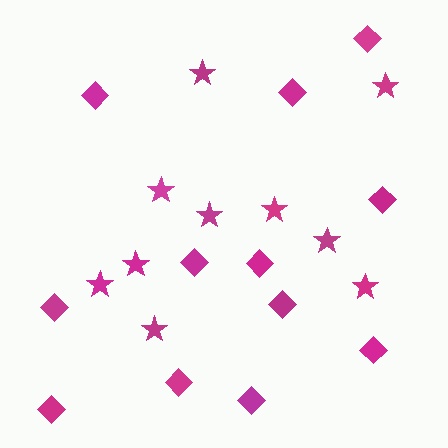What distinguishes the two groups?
There are 2 groups: one group of diamonds (12) and one group of stars (10).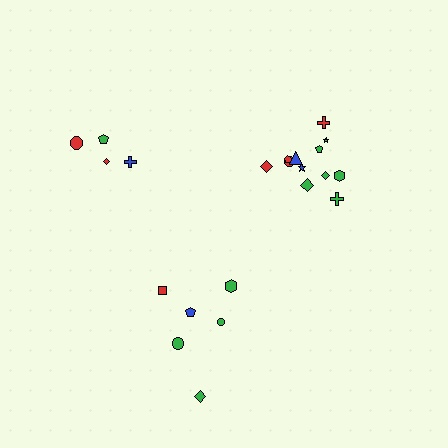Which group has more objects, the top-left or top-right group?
The top-right group.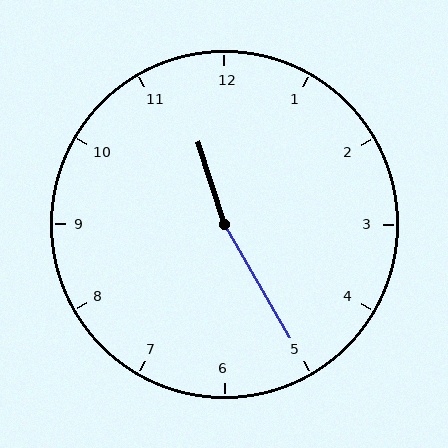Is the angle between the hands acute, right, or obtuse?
It is obtuse.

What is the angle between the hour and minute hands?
Approximately 168 degrees.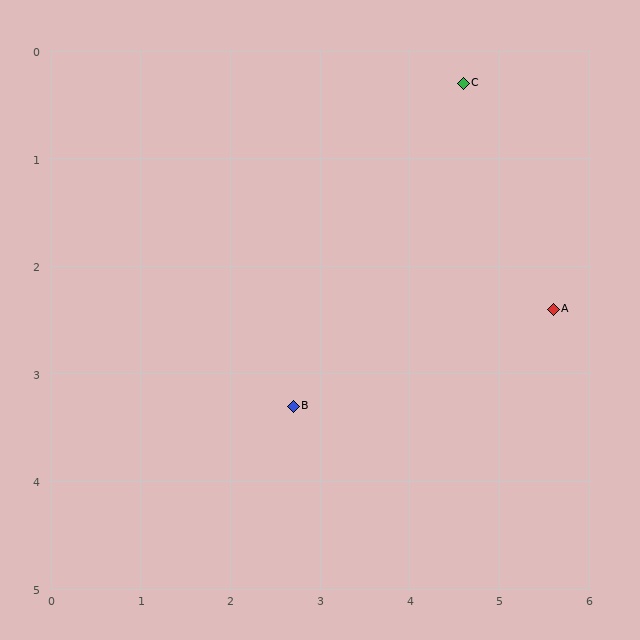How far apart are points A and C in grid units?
Points A and C are about 2.3 grid units apart.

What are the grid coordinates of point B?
Point B is at approximately (2.7, 3.3).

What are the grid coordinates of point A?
Point A is at approximately (5.6, 2.4).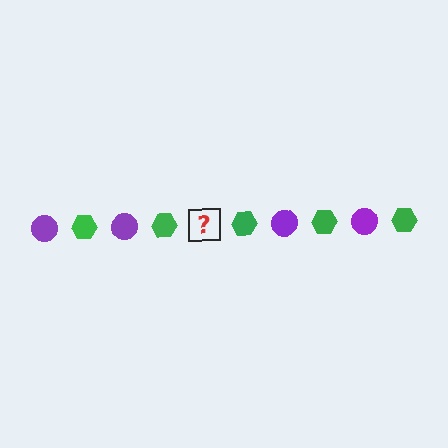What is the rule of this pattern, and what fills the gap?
The rule is that the pattern alternates between purple circle and green hexagon. The gap should be filled with a purple circle.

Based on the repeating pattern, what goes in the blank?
The blank should be a purple circle.